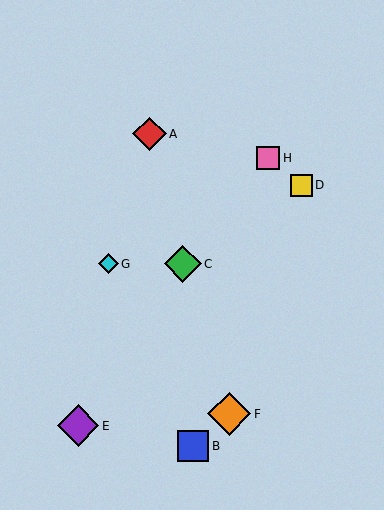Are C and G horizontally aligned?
Yes, both are at y≈264.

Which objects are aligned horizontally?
Objects C, G are aligned horizontally.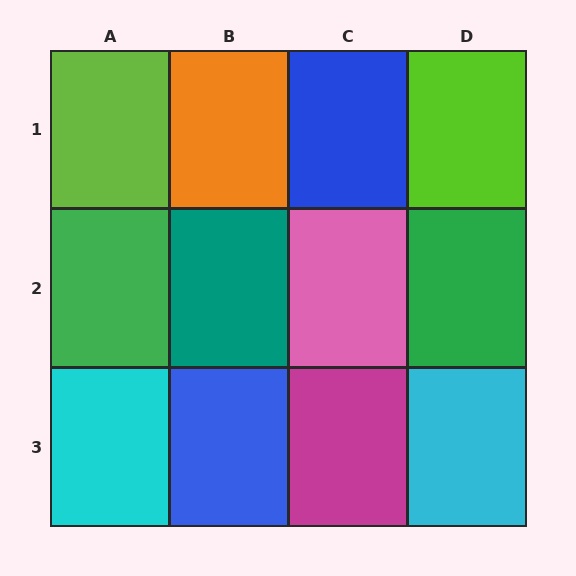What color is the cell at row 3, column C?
Magenta.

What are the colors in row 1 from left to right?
Lime, orange, blue, lime.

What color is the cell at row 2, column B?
Teal.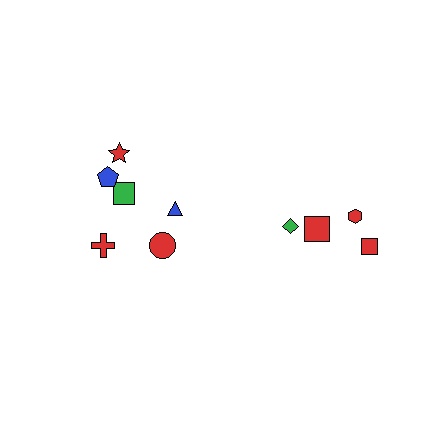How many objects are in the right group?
There are 4 objects.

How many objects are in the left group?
There are 6 objects.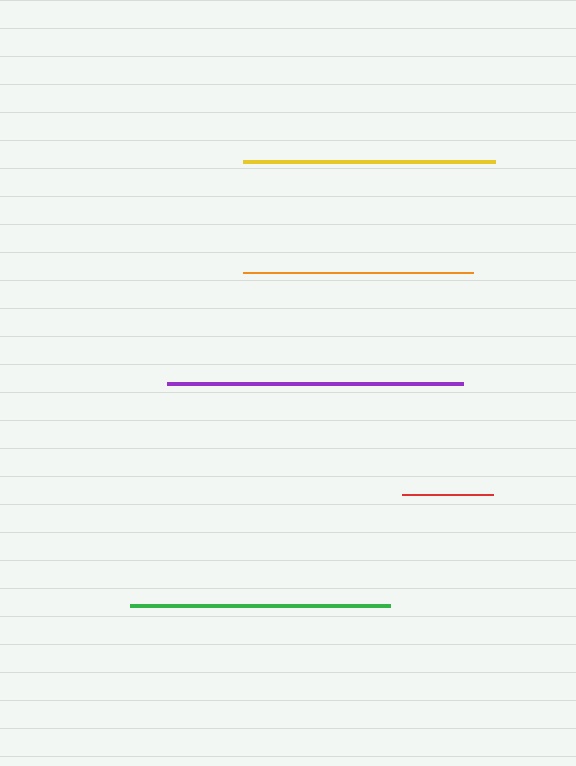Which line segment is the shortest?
The red line is the shortest at approximately 90 pixels.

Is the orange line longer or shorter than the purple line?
The purple line is longer than the orange line.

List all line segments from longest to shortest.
From longest to shortest: purple, green, yellow, orange, red.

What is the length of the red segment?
The red segment is approximately 90 pixels long.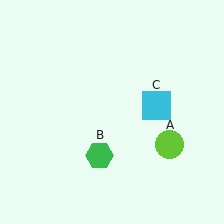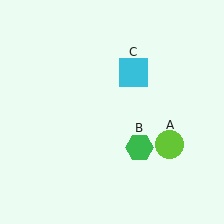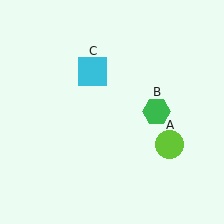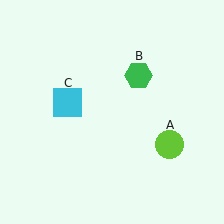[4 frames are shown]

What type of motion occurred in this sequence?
The green hexagon (object B), cyan square (object C) rotated counterclockwise around the center of the scene.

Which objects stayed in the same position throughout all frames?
Lime circle (object A) remained stationary.